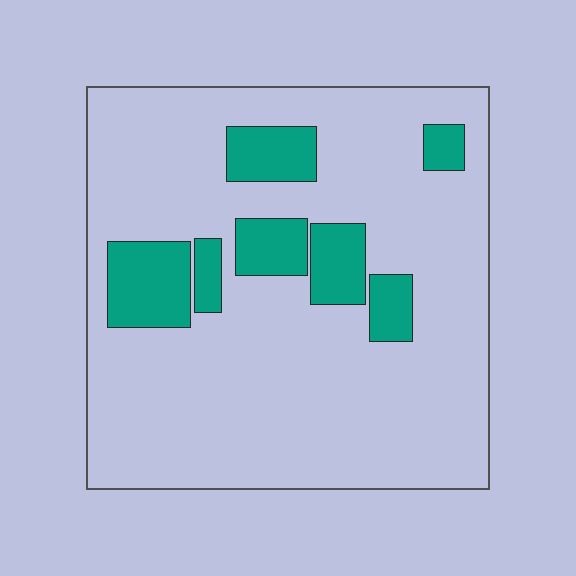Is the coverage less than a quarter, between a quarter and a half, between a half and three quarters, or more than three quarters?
Less than a quarter.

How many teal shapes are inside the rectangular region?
7.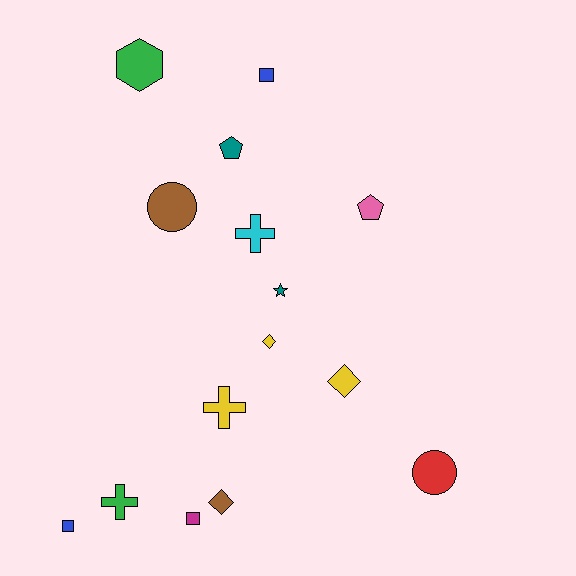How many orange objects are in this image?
There are no orange objects.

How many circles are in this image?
There are 2 circles.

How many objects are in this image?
There are 15 objects.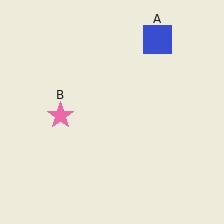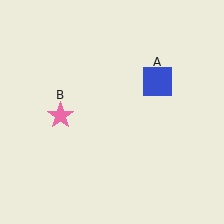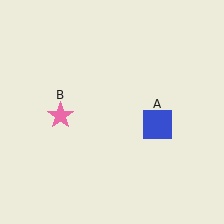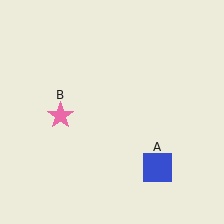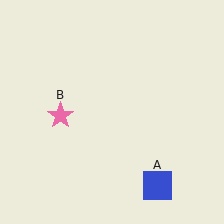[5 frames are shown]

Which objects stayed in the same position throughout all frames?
Pink star (object B) remained stationary.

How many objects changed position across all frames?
1 object changed position: blue square (object A).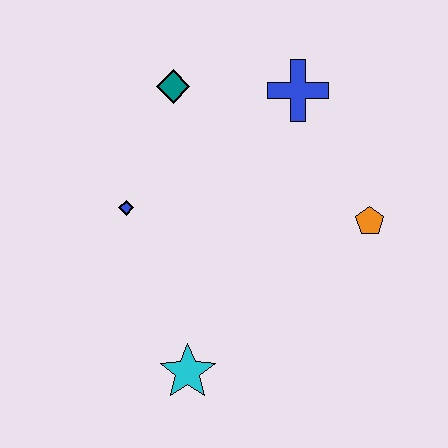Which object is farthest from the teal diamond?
The cyan star is farthest from the teal diamond.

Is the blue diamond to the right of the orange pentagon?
No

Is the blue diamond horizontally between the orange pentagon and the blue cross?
No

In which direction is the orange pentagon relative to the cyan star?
The orange pentagon is to the right of the cyan star.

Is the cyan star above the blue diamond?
No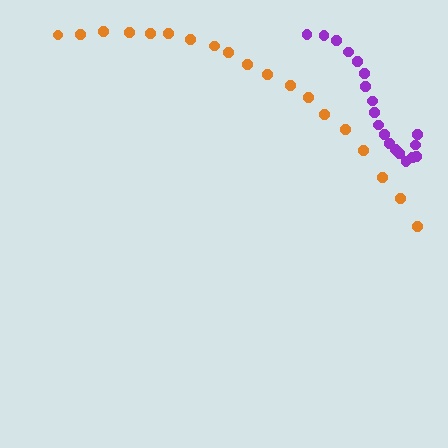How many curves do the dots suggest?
There are 2 distinct paths.